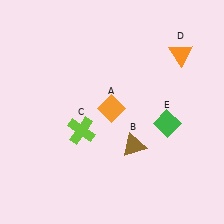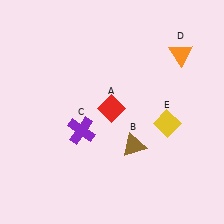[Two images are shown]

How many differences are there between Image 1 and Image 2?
There are 3 differences between the two images.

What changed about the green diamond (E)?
In Image 1, E is green. In Image 2, it changed to yellow.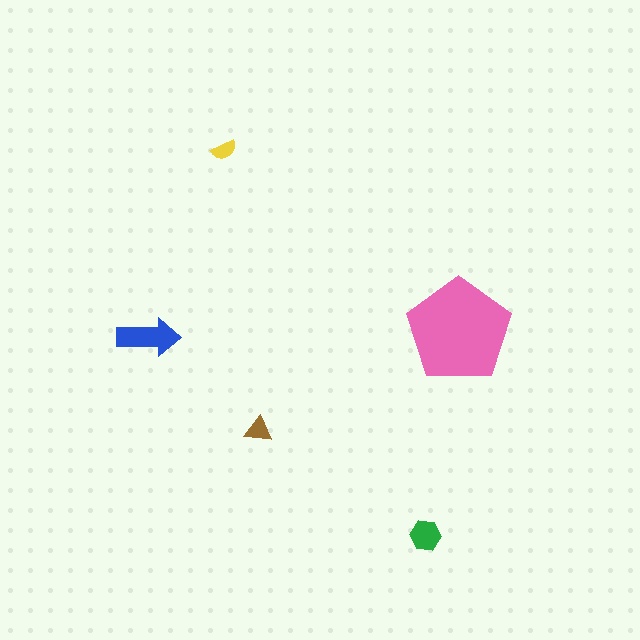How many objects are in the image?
There are 5 objects in the image.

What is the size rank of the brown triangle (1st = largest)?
4th.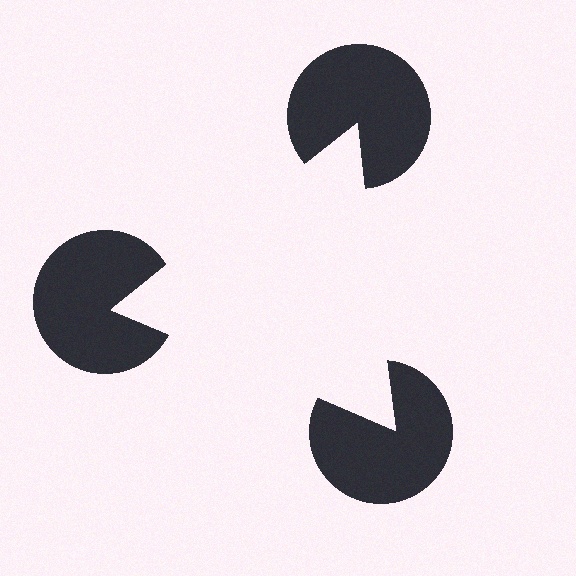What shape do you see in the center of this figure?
An illusory triangle — its edges are inferred from the aligned wedge cuts in the pac-man discs, not physically drawn.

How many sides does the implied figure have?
3 sides.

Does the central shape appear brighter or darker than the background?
It typically appears slightly brighter than the background, even though no actual brightness change is drawn.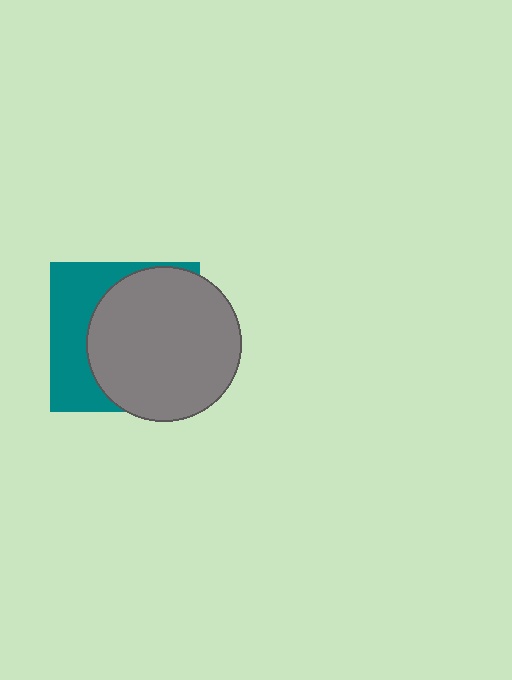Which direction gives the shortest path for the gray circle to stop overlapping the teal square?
Moving right gives the shortest separation.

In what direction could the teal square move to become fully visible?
The teal square could move left. That would shift it out from behind the gray circle entirely.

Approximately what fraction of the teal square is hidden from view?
Roughly 64% of the teal square is hidden behind the gray circle.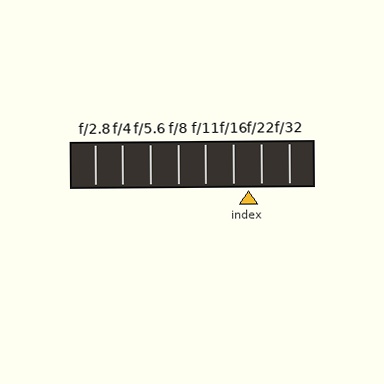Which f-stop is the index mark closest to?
The index mark is closest to f/22.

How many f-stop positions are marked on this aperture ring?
There are 8 f-stop positions marked.